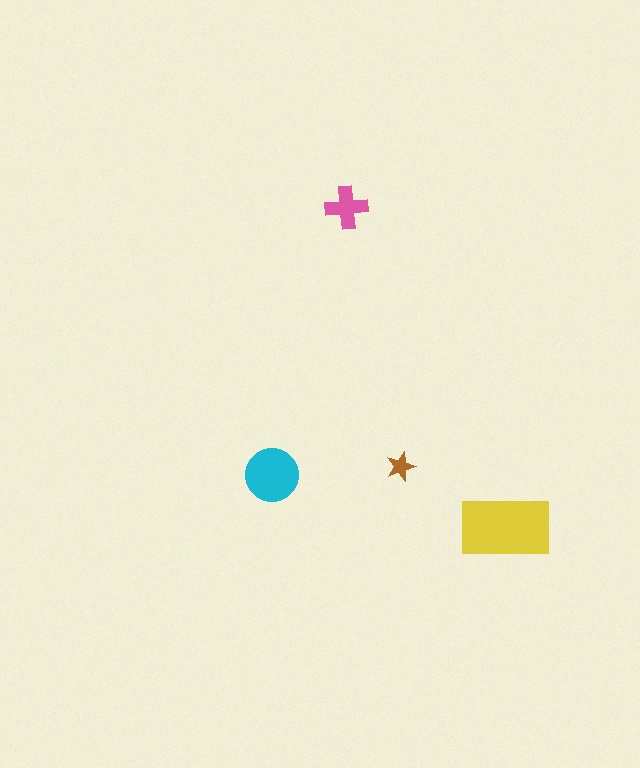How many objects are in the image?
There are 4 objects in the image.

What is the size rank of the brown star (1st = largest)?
4th.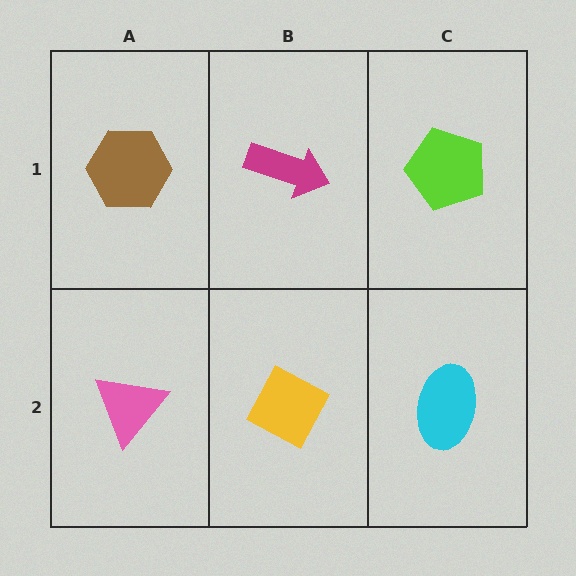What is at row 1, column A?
A brown hexagon.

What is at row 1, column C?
A lime pentagon.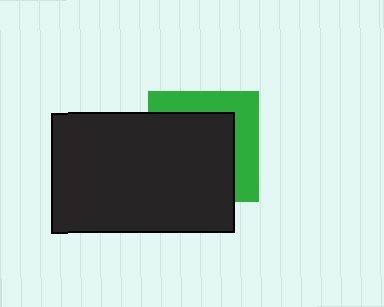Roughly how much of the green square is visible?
A small part of it is visible (roughly 36%).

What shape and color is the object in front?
The object in front is a black rectangle.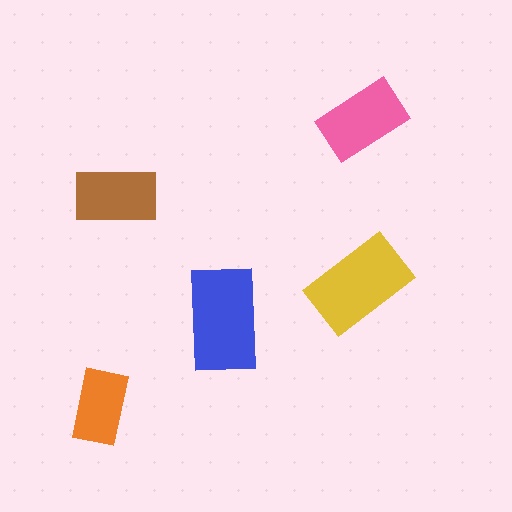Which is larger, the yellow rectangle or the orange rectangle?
The yellow one.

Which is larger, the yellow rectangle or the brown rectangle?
The yellow one.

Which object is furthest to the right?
The pink rectangle is rightmost.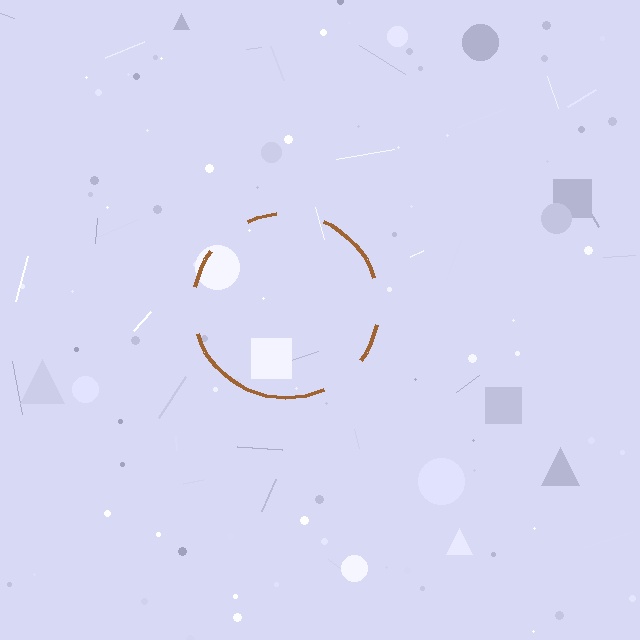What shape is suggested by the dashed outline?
The dashed outline suggests a circle.